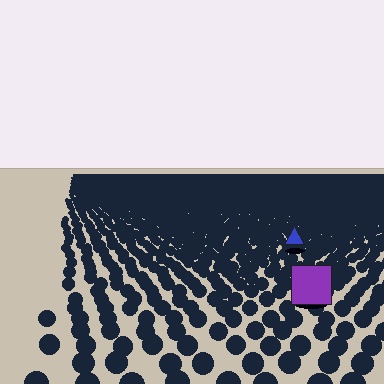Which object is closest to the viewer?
The purple square is closest. The texture marks near it are larger and more spread out.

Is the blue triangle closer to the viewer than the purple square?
No. The purple square is closer — you can tell from the texture gradient: the ground texture is coarser near it.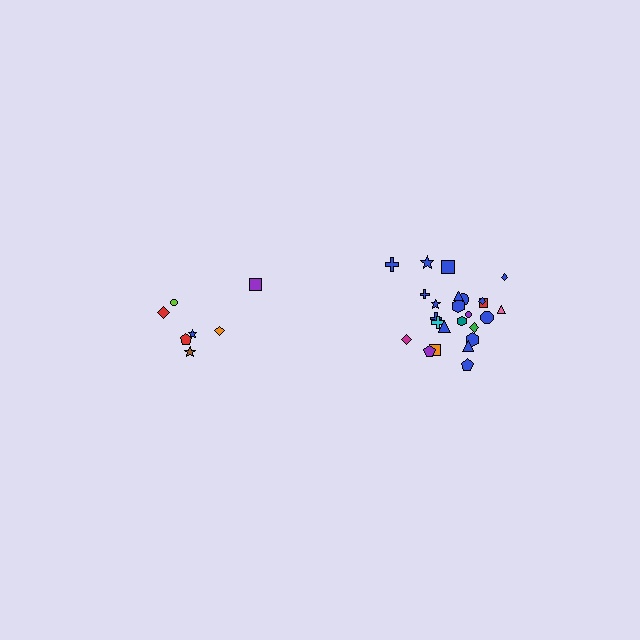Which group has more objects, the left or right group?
The right group.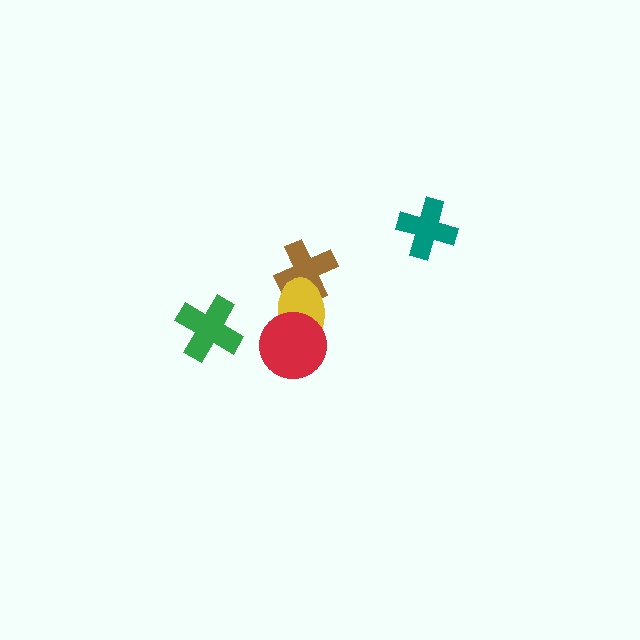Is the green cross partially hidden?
No, no other shape covers it.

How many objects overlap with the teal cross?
0 objects overlap with the teal cross.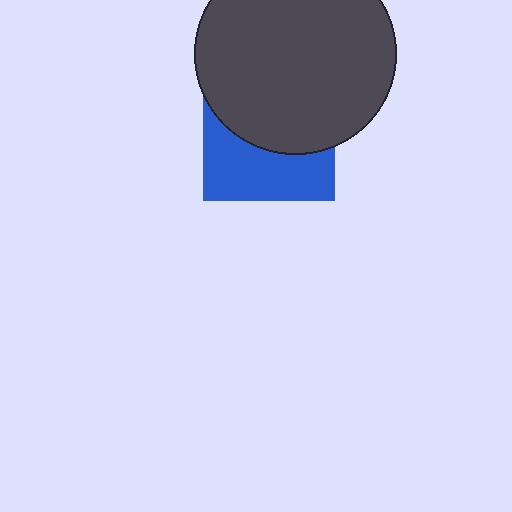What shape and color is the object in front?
The object in front is a dark gray circle.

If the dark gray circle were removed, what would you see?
You would see the complete blue square.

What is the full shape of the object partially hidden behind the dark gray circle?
The partially hidden object is a blue square.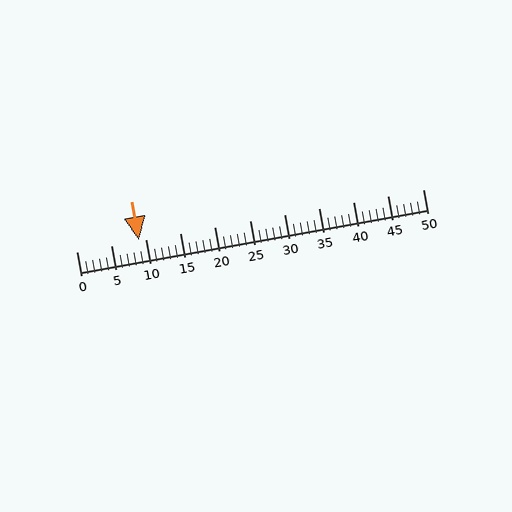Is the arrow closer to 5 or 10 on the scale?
The arrow is closer to 10.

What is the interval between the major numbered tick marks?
The major tick marks are spaced 5 units apart.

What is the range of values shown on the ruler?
The ruler shows values from 0 to 50.